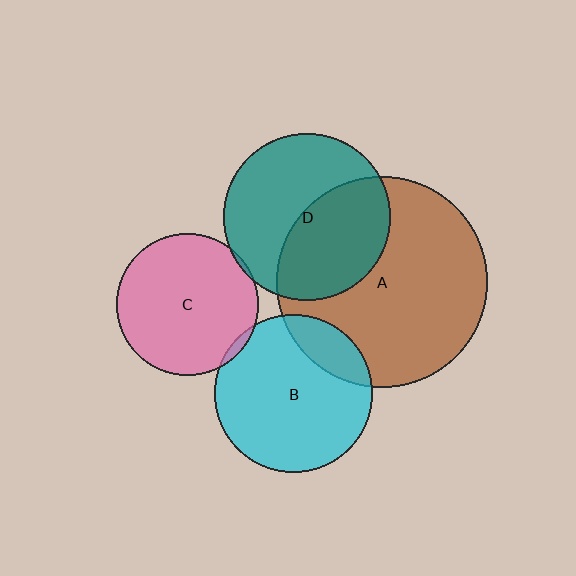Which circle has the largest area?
Circle A (brown).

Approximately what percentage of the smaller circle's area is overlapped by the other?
Approximately 45%.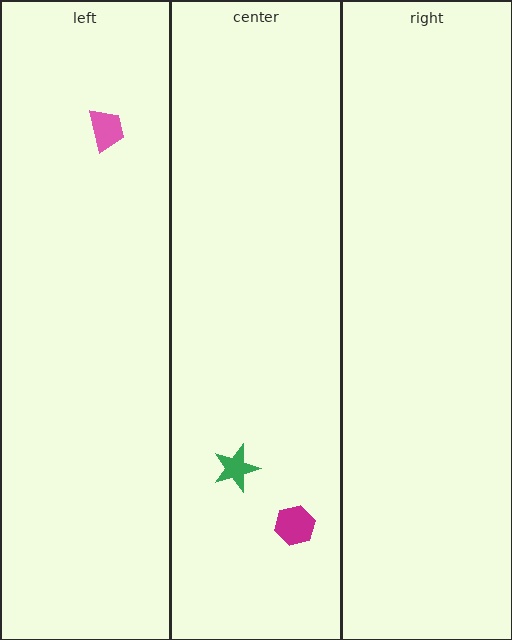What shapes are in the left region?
The pink trapezoid.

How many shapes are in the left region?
1.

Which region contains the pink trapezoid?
The left region.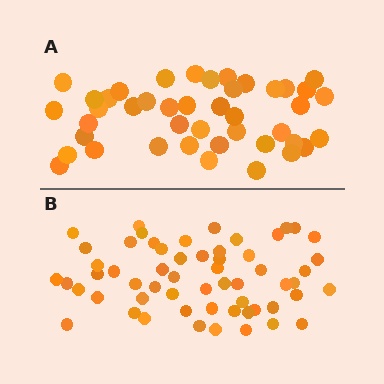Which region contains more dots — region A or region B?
Region B (the bottom region) has more dots.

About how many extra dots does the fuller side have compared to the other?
Region B has approximately 15 more dots than region A.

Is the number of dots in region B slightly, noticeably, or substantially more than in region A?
Region B has noticeably more, but not dramatically so. The ratio is roughly 1.3 to 1.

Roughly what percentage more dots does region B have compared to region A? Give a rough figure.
About 35% more.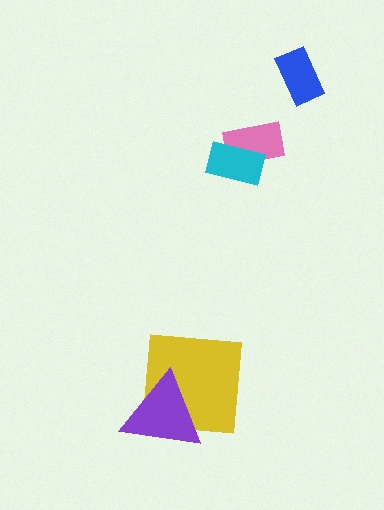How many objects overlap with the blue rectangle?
0 objects overlap with the blue rectangle.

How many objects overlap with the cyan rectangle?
1 object overlaps with the cyan rectangle.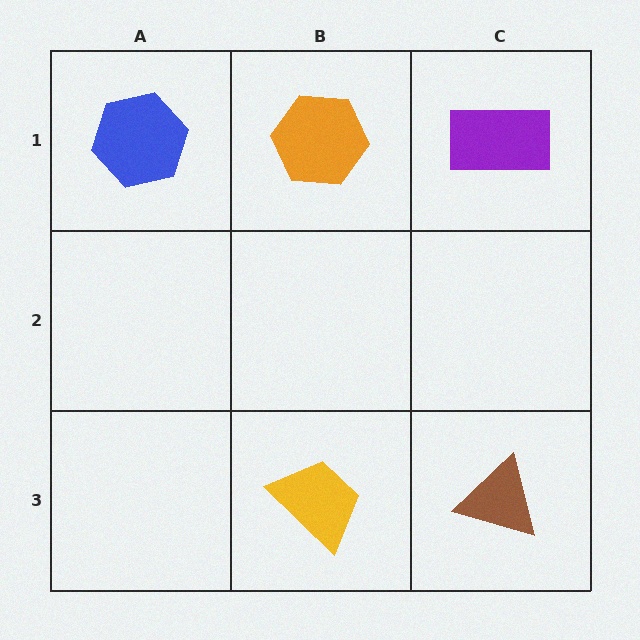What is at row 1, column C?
A purple rectangle.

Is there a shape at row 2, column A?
No, that cell is empty.